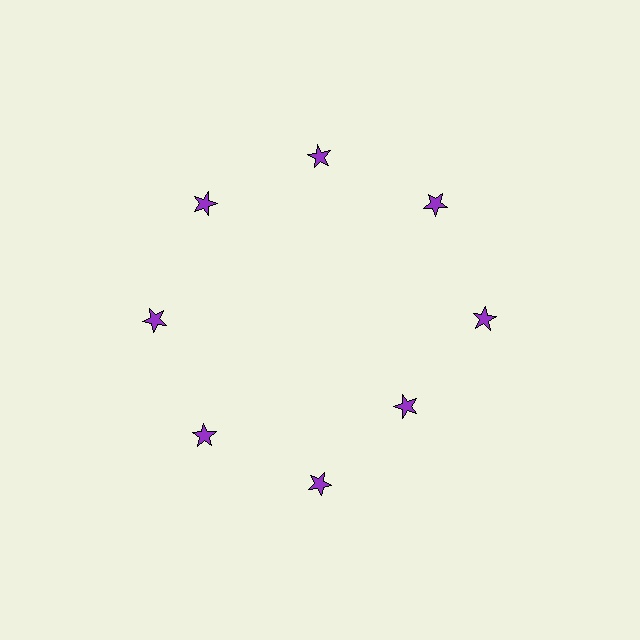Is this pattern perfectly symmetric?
No. The 8 purple stars are arranged in a ring, but one element near the 4 o'clock position is pulled inward toward the center, breaking the 8-fold rotational symmetry.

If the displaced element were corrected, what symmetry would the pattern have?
It would have 8-fold rotational symmetry — the pattern would map onto itself every 45 degrees.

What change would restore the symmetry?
The symmetry would be restored by moving it outward, back onto the ring so that all 8 stars sit at equal angles and equal distance from the center.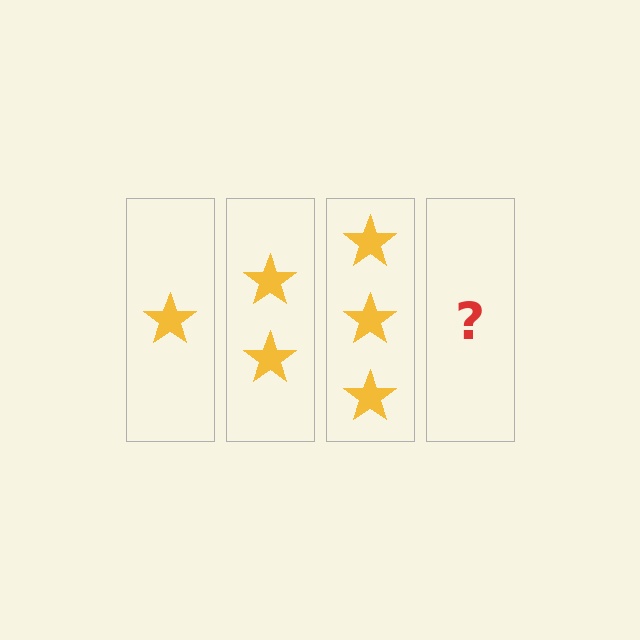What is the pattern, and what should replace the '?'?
The pattern is that each step adds one more star. The '?' should be 4 stars.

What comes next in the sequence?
The next element should be 4 stars.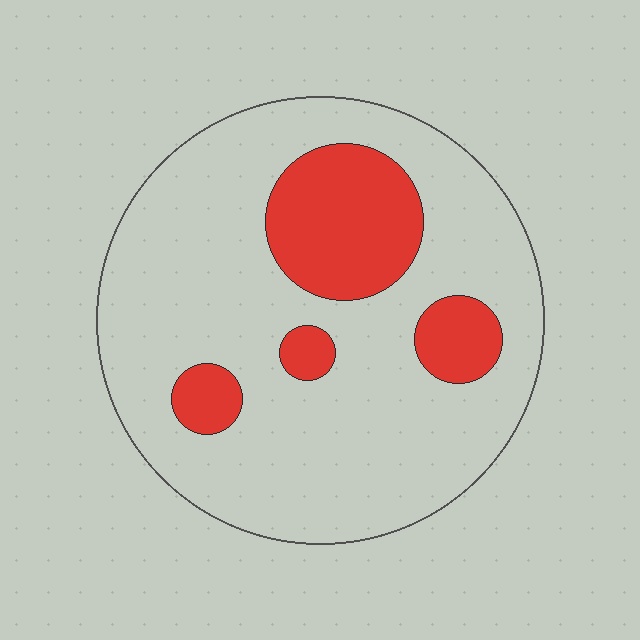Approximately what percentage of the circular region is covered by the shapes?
Approximately 20%.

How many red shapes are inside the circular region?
4.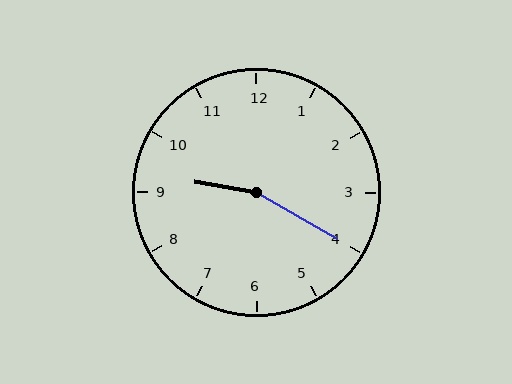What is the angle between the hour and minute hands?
Approximately 160 degrees.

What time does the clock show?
9:20.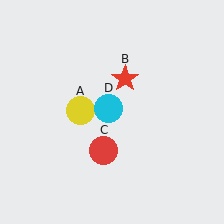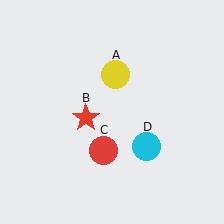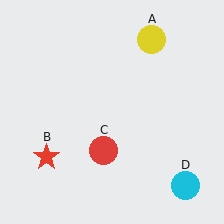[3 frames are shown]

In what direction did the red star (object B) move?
The red star (object B) moved down and to the left.